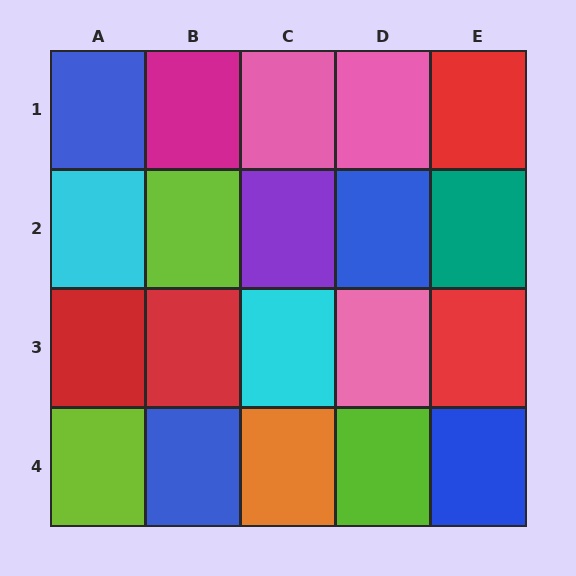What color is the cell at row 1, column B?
Magenta.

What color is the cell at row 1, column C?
Pink.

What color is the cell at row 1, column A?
Blue.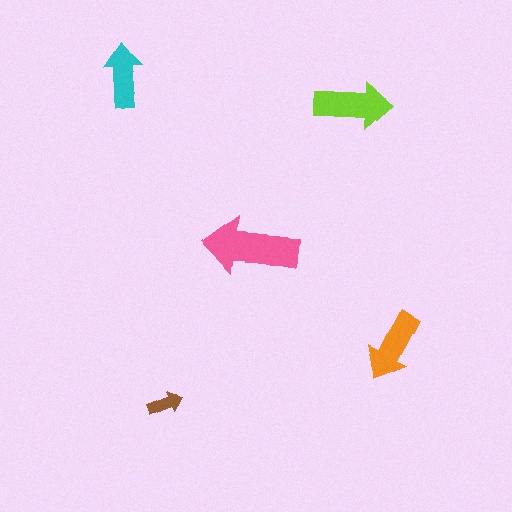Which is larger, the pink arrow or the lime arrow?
The pink one.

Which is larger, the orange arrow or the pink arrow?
The pink one.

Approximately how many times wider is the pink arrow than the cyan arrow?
About 1.5 times wider.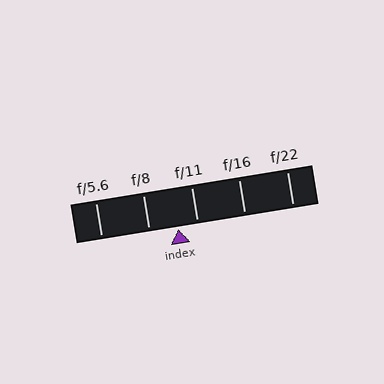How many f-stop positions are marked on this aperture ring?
There are 5 f-stop positions marked.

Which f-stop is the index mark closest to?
The index mark is closest to f/11.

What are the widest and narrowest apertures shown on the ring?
The widest aperture shown is f/5.6 and the narrowest is f/22.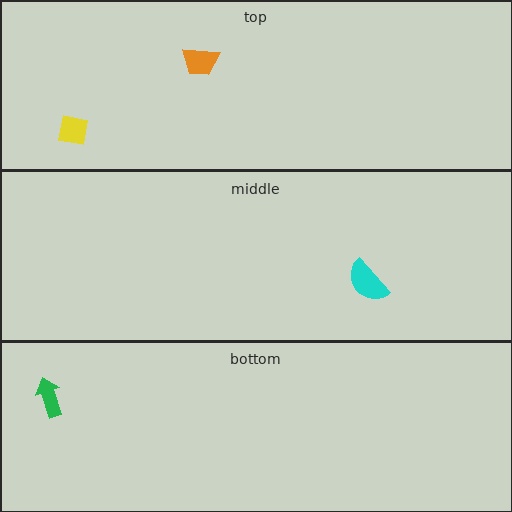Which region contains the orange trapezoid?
The top region.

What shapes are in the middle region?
The cyan semicircle.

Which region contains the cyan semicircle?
The middle region.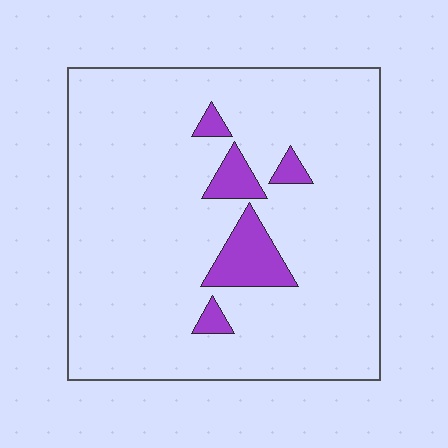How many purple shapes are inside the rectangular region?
5.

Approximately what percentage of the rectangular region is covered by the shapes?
Approximately 10%.